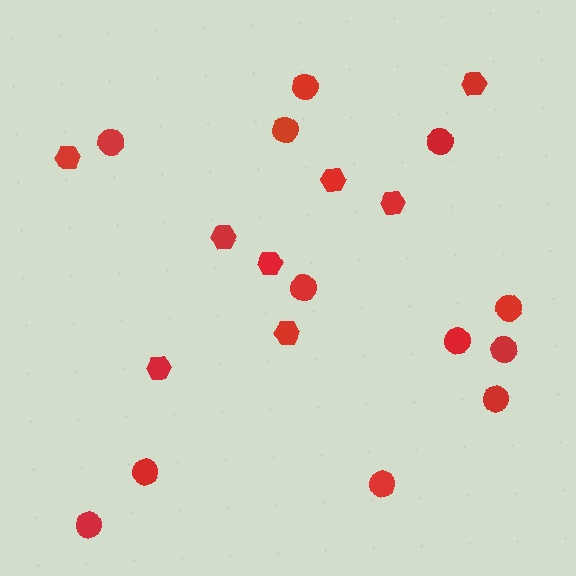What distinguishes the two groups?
There are 2 groups: one group of hexagons (8) and one group of circles (12).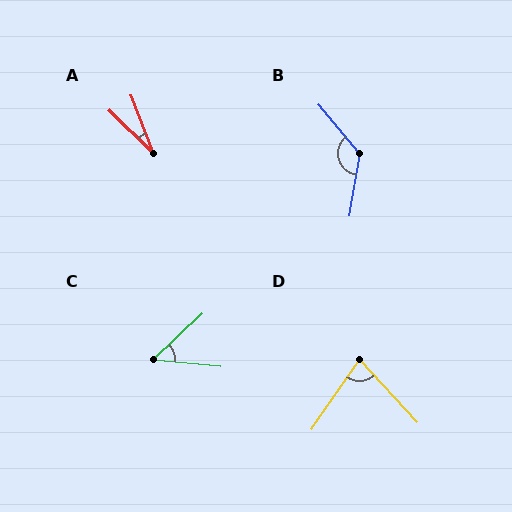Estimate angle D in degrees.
Approximately 77 degrees.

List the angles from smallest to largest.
A (24°), C (49°), D (77°), B (131°).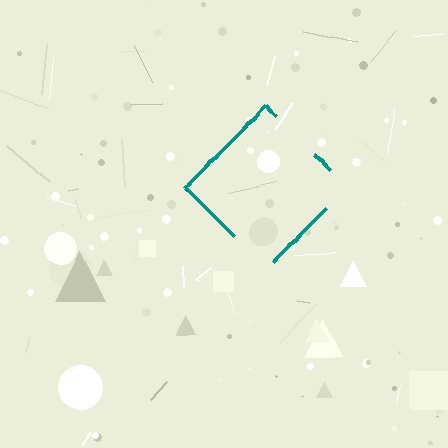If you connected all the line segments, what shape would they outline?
They would outline a diamond.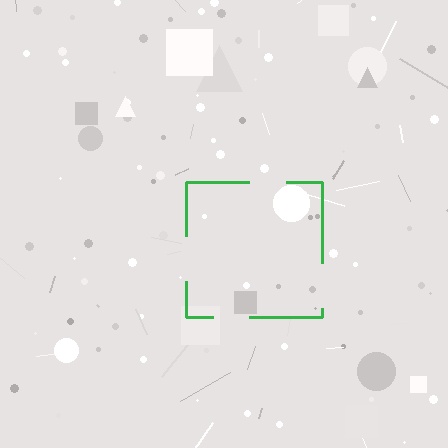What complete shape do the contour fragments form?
The contour fragments form a square.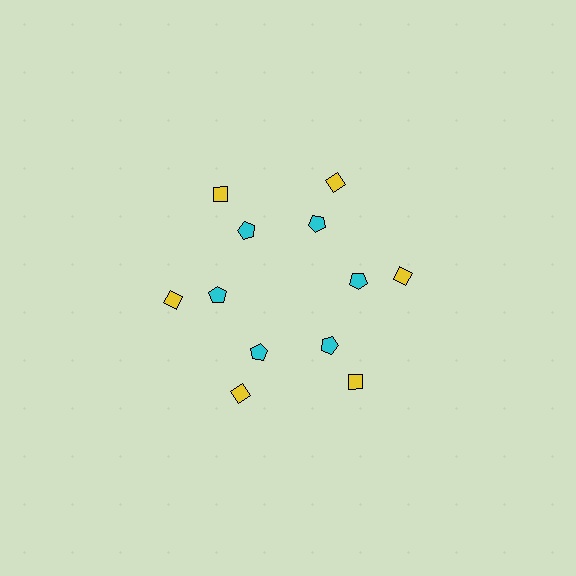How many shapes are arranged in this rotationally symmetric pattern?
There are 12 shapes, arranged in 6 groups of 2.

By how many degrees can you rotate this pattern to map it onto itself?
The pattern maps onto itself every 60 degrees of rotation.